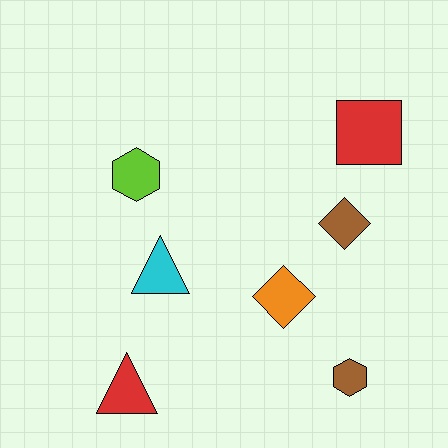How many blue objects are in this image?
There are no blue objects.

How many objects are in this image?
There are 7 objects.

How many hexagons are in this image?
There are 2 hexagons.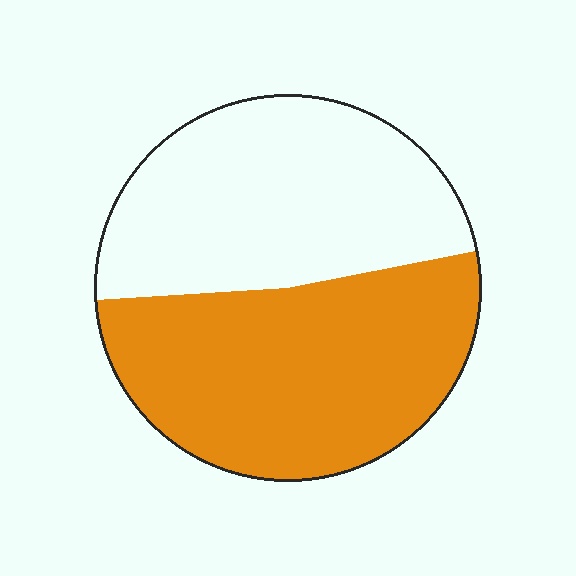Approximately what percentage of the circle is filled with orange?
Approximately 50%.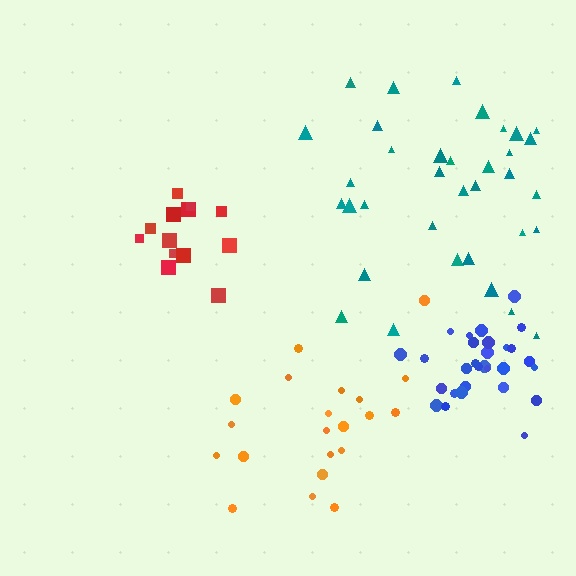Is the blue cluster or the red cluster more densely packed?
Blue.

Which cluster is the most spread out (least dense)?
Teal.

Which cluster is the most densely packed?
Blue.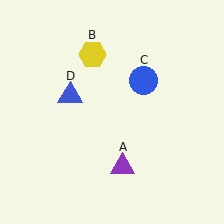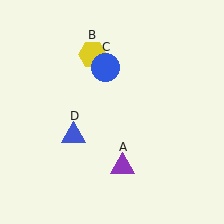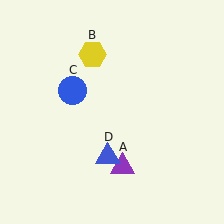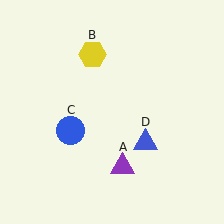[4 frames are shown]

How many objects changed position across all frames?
2 objects changed position: blue circle (object C), blue triangle (object D).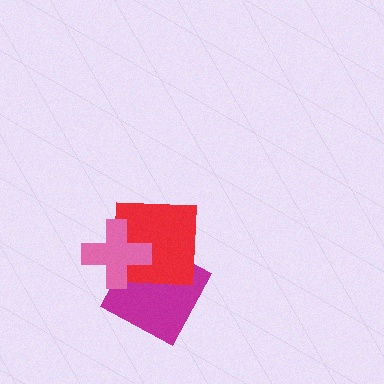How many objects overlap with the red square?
2 objects overlap with the red square.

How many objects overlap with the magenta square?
2 objects overlap with the magenta square.